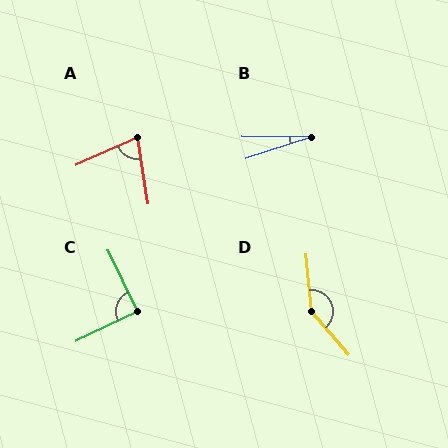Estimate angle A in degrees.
Approximately 74 degrees.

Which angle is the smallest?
B, at approximately 18 degrees.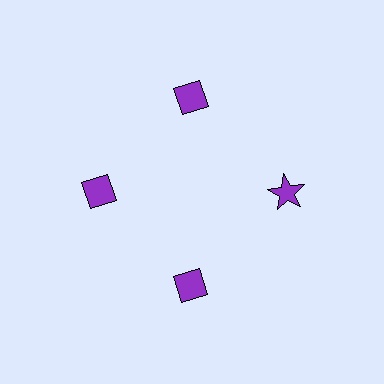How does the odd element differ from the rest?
It has a different shape: star instead of diamond.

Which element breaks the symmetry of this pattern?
The purple star at roughly the 3 o'clock position breaks the symmetry. All other shapes are purple diamonds.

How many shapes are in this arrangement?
There are 4 shapes arranged in a ring pattern.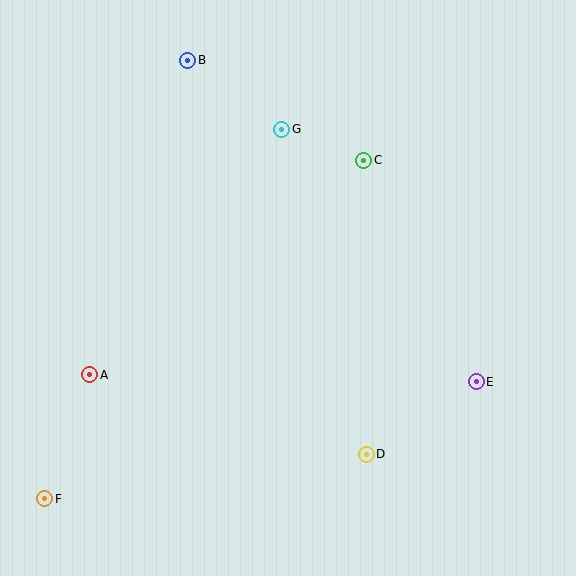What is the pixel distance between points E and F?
The distance between E and F is 447 pixels.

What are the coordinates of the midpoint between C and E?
The midpoint between C and E is at (420, 271).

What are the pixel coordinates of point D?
Point D is at (366, 454).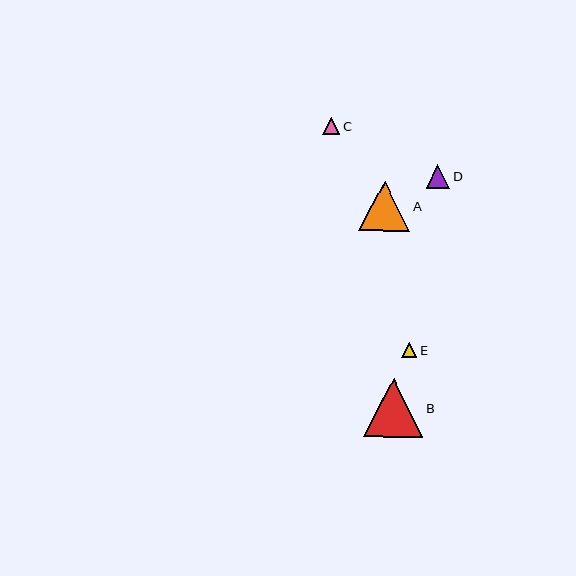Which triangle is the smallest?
Triangle E is the smallest with a size of approximately 15 pixels.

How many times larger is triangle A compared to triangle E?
Triangle A is approximately 3.4 times the size of triangle E.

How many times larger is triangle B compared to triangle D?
Triangle B is approximately 2.5 times the size of triangle D.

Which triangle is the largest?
Triangle B is the largest with a size of approximately 59 pixels.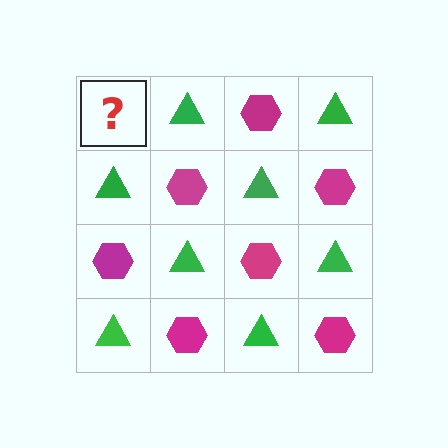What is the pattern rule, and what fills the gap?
The rule is that it alternates magenta hexagon and green triangle in a checkerboard pattern. The gap should be filled with a magenta hexagon.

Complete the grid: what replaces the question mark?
The question mark should be replaced with a magenta hexagon.